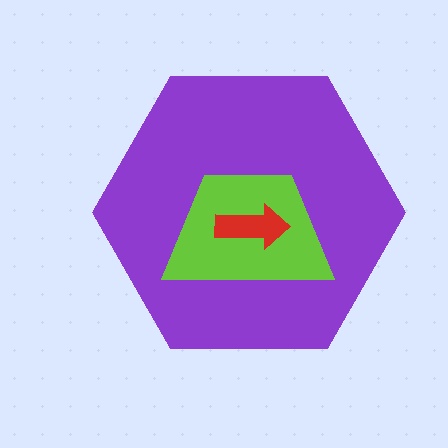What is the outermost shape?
The purple hexagon.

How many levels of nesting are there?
3.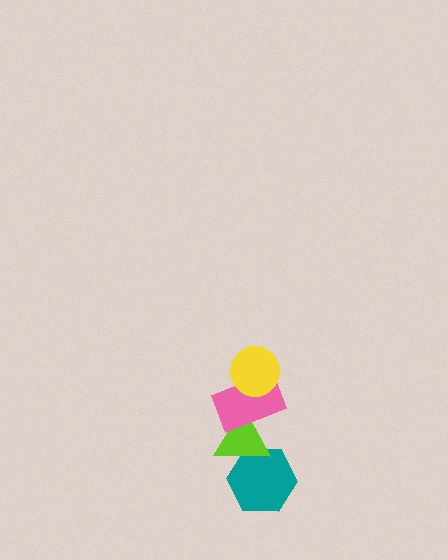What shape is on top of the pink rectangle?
The yellow circle is on top of the pink rectangle.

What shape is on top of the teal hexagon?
The lime triangle is on top of the teal hexagon.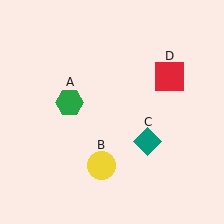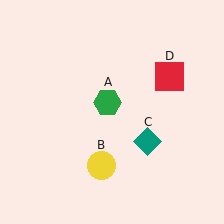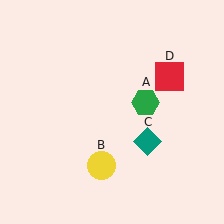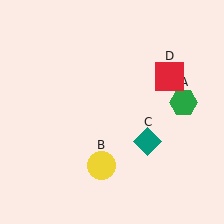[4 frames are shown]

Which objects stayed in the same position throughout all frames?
Yellow circle (object B) and teal diamond (object C) and red square (object D) remained stationary.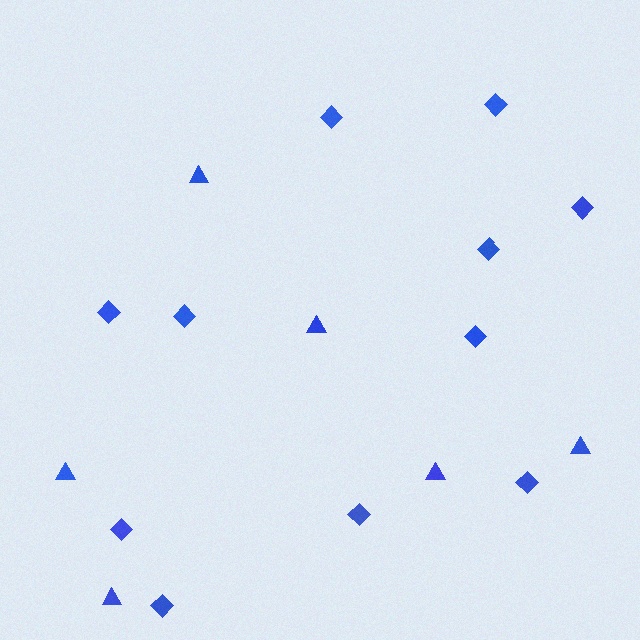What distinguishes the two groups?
There are 2 groups: one group of diamonds (11) and one group of triangles (6).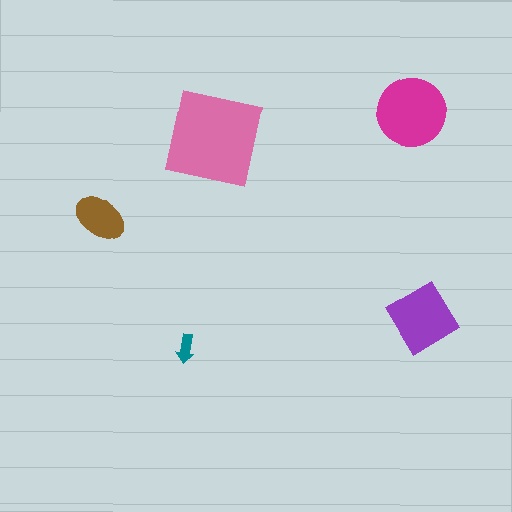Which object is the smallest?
The teal arrow.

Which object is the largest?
The pink square.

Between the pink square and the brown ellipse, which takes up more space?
The pink square.